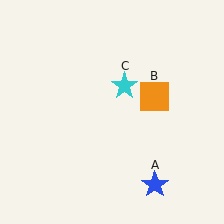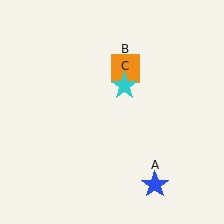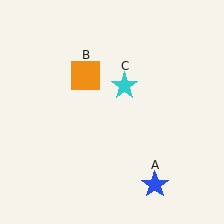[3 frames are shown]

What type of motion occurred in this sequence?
The orange square (object B) rotated counterclockwise around the center of the scene.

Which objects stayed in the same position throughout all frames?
Blue star (object A) and cyan star (object C) remained stationary.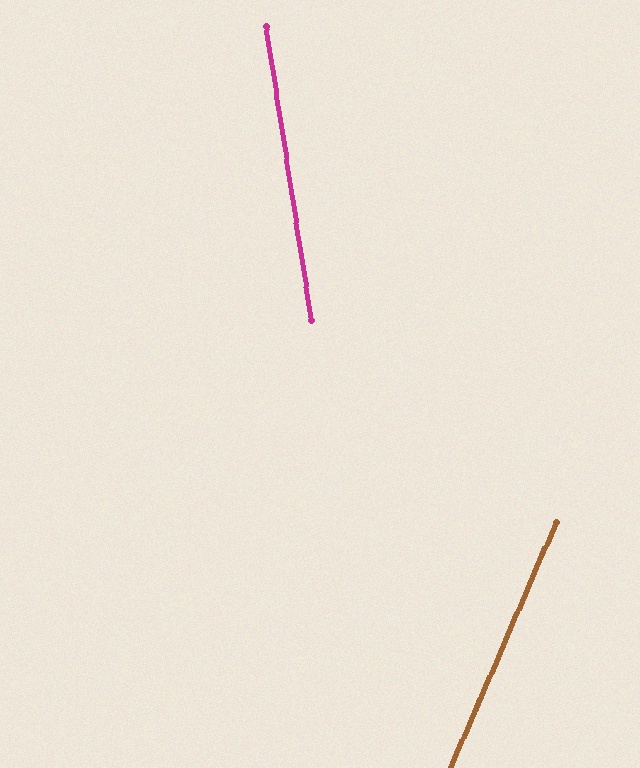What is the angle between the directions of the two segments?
Approximately 32 degrees.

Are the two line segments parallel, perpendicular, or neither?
Neither parallel nor perpendicular — they differ by about 32°.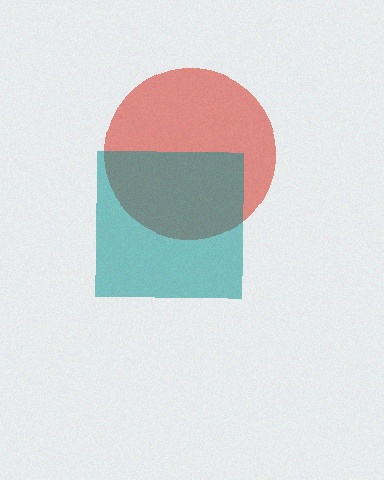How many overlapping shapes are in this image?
There are 2 overlapping shapes in the image.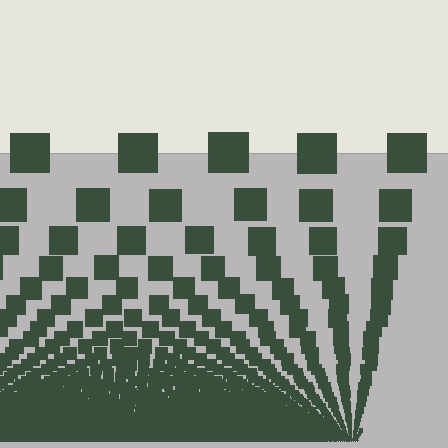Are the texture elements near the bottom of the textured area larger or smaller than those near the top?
Smaller. The gradient is inverted — elements near the bottom are smaller and denser.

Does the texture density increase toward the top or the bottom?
Density increases toward the bottom.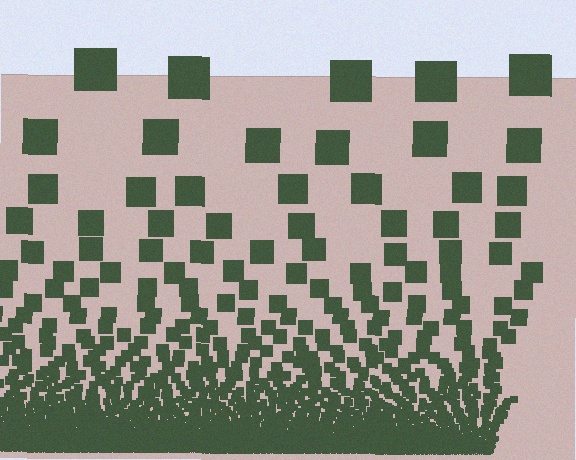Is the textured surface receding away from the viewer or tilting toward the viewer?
The surface appears to tilt toward the viewer. Texture elements get larger and sparser toward the top.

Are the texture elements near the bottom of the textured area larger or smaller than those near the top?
Smaller. The gradient is inverted — elements near the bottom are smaller and denser.